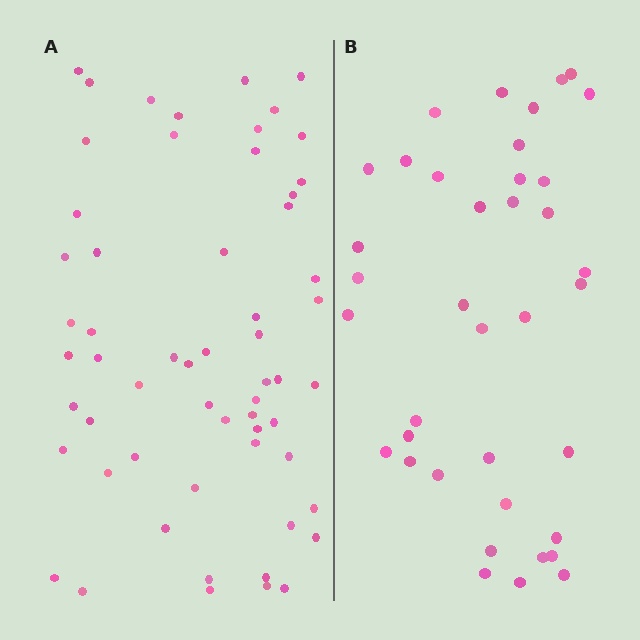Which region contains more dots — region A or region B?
Region A (the left region) has more dots.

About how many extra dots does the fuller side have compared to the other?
Region A has approximately 20 more dots than region B.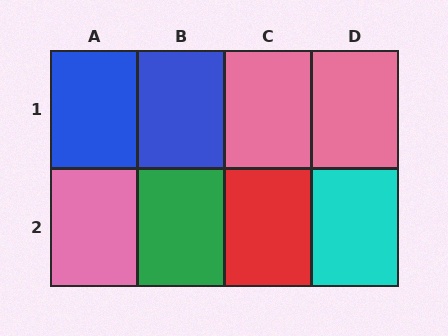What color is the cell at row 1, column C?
Pink.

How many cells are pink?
3 cells are pink.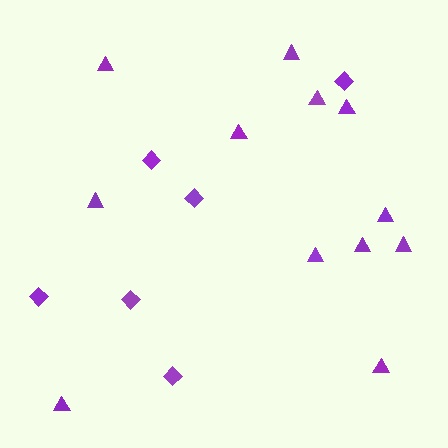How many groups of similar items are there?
There are 2 groups: one group of triangles (12) and one group of diamonds (6).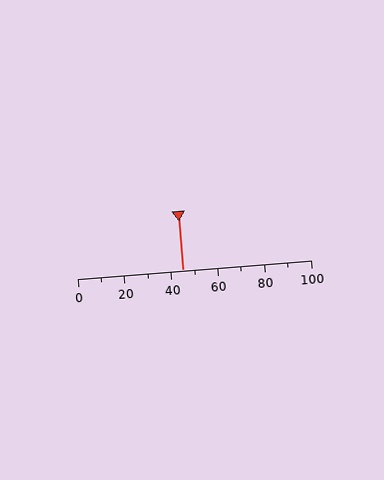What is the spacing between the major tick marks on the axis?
The major ticks are spaced 20 apart.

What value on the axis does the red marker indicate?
The marker indicates approximately 45.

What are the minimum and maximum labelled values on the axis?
The axis runs from 0 to 100.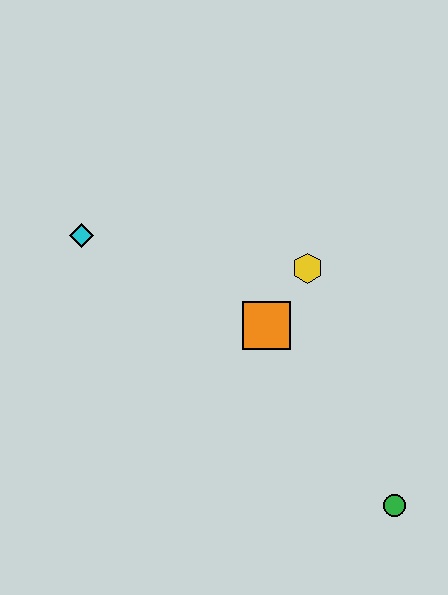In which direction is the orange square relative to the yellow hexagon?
The orange square is below the yellow hexagon.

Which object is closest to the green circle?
The orange square is closest to the green circle.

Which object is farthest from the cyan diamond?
The green circle is farthest from the cyan diamond.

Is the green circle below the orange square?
Yes